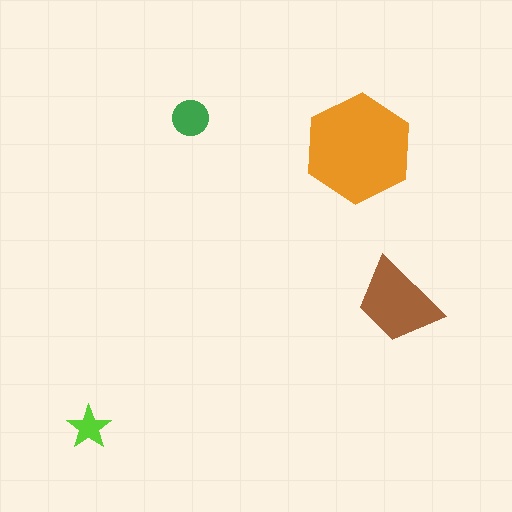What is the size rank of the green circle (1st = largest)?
3rd.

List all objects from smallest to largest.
The lime star, the green circle, the brown trapezoid, the orange hexagon.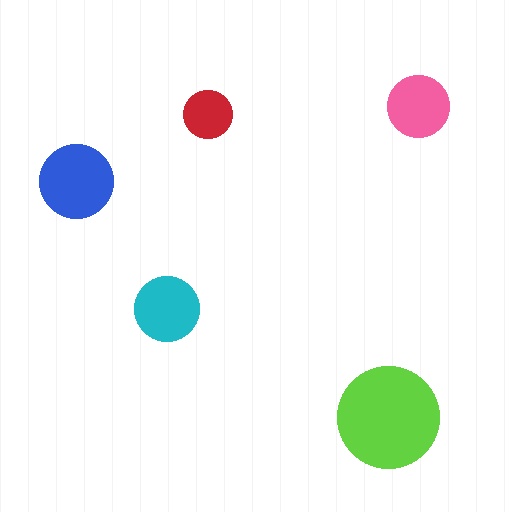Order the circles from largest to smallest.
the lime one, the blue one, the cyan one, the pink one, the red one.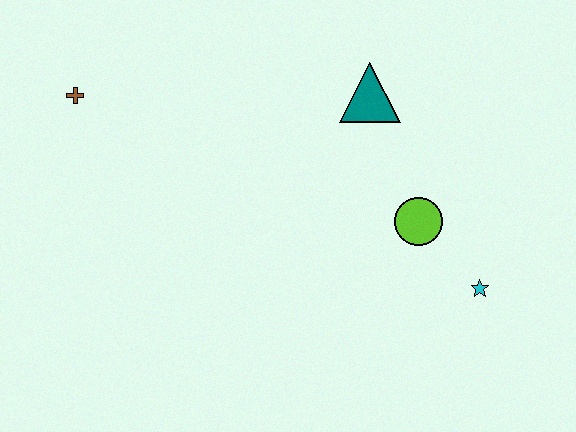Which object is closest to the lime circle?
The cyan star is closest to the lime circle.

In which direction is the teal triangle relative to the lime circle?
The teal triangle is above the lime circle.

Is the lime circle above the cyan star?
Yes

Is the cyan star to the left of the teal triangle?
No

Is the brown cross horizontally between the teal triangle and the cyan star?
No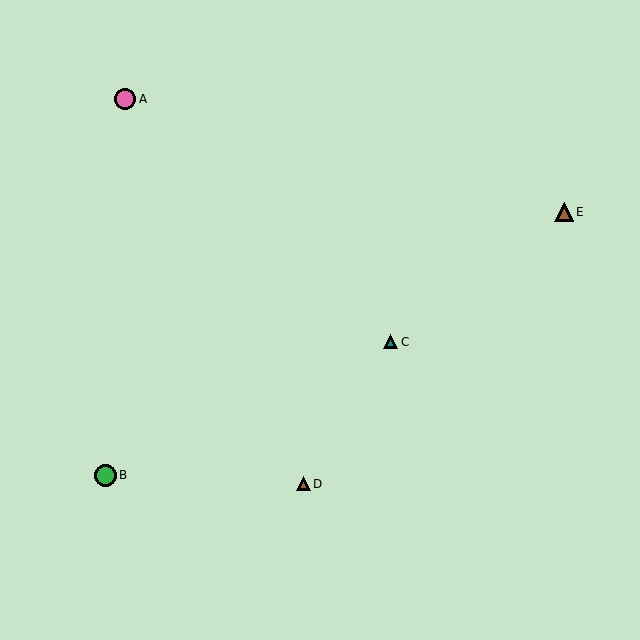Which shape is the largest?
The green circle (labeled B) is the largest.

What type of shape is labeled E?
Shape E is a brown triangle.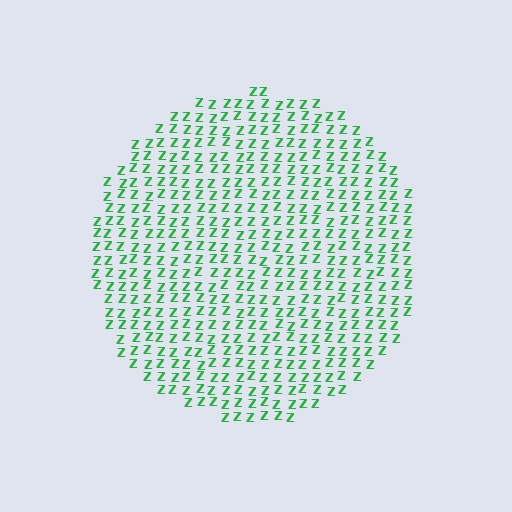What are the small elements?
The small elements are letter Z's.